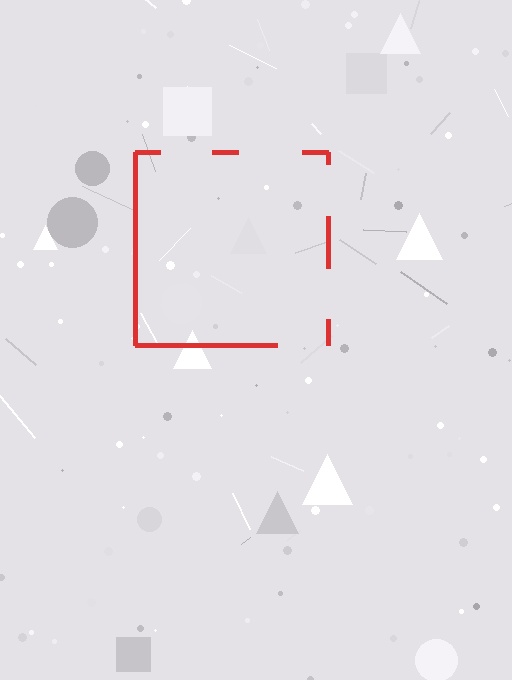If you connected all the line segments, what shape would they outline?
They would outline a square.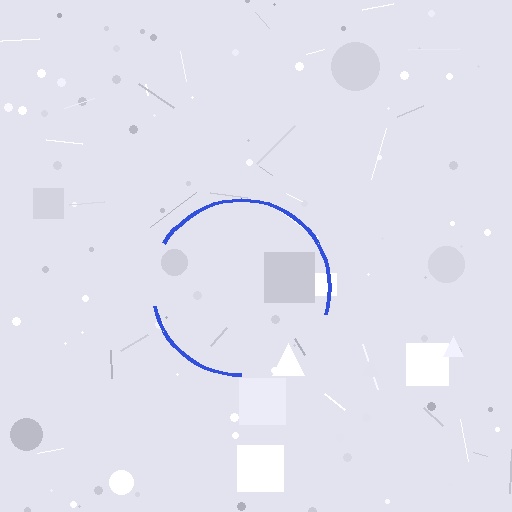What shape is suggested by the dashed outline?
The dashed outline suggests a circle.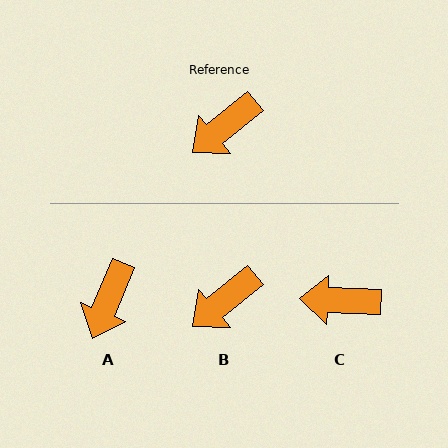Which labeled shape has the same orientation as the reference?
B.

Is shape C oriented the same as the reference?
No, it is off by about 42 degrees.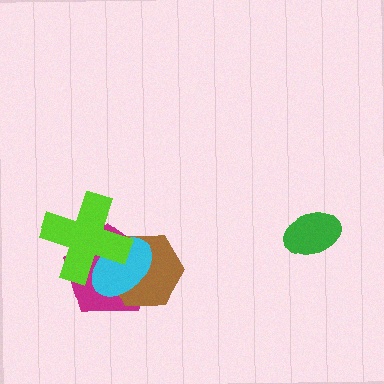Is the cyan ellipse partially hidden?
Yes, it is partially covered by another shape.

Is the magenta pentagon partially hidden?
Yes, it is partially covered by another shape.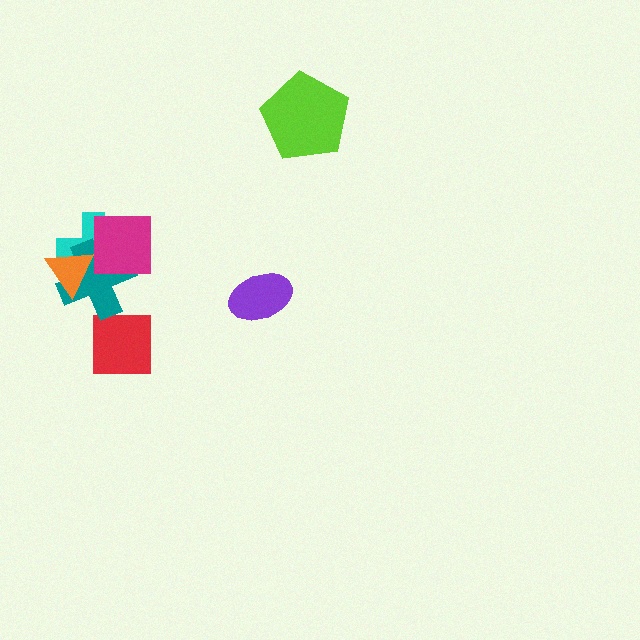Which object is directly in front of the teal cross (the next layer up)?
The magenta square is directly in front of the teal cross.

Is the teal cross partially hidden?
Yes, it is partially covered by another shape.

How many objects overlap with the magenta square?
2 objects overlap with the magenta square.